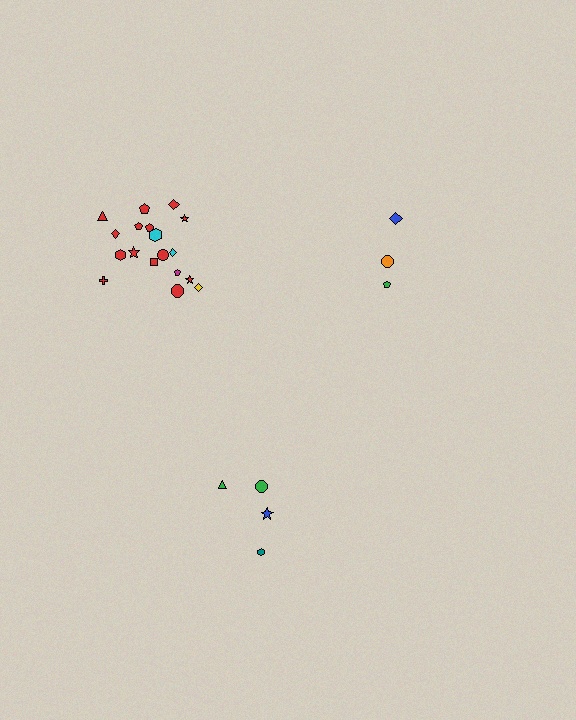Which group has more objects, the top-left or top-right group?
The top-left group.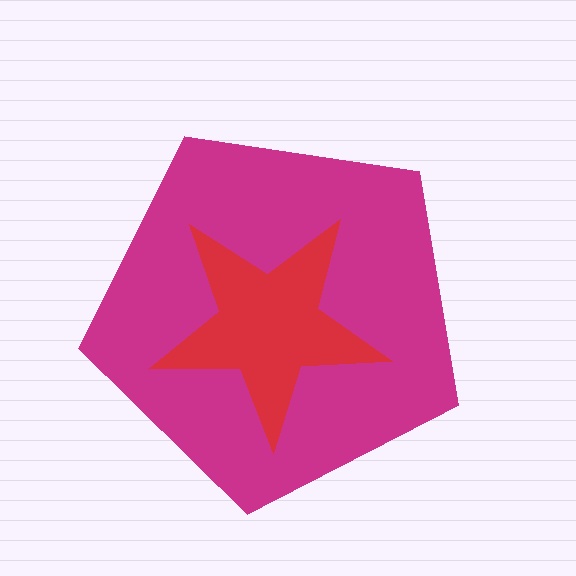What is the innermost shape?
The red star.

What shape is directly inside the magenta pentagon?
The red star.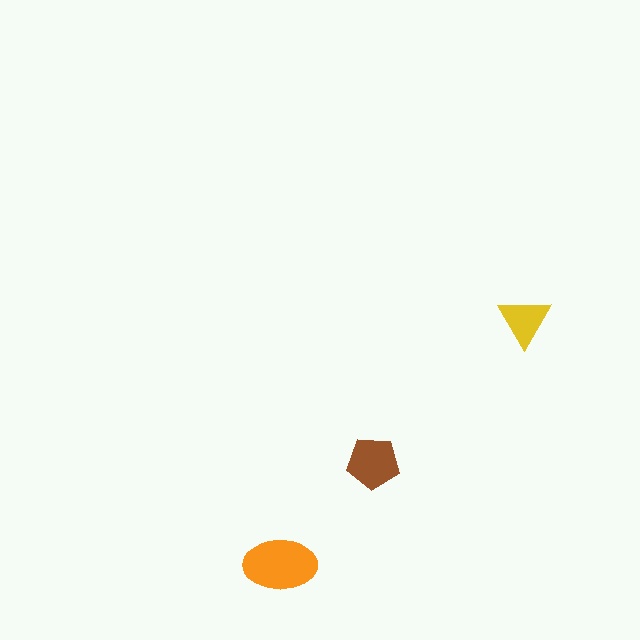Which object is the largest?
The orange ellipse.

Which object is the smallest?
The yellow triangle.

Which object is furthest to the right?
The yellow triangle is rightmost.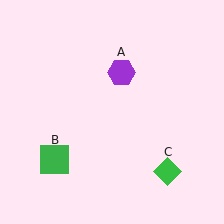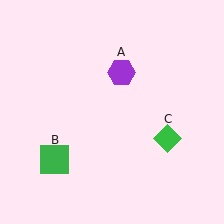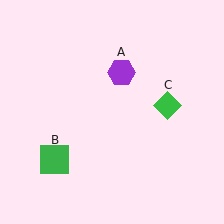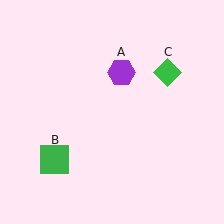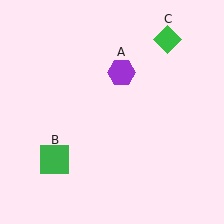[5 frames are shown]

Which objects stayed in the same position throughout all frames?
Purple hexagon (object A) and green square (object B) remained stationary.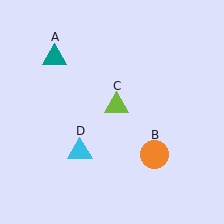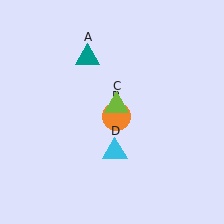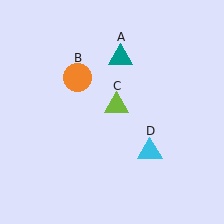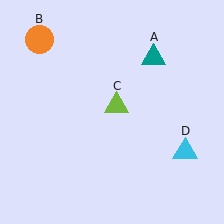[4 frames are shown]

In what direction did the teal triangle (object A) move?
The teal triangle (object A) moved right.